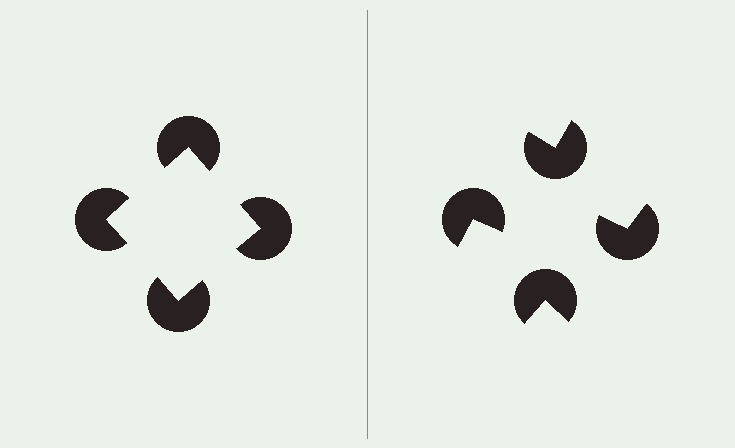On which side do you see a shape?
An illusory square appears on the left side. On the right side the wedge cuts are rotated, so no coherent shape forms.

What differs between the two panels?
The pac-man discs are positioned identically on both sides; only the wedge orientations differ. On the left they align to a square; on the right they are misaligned.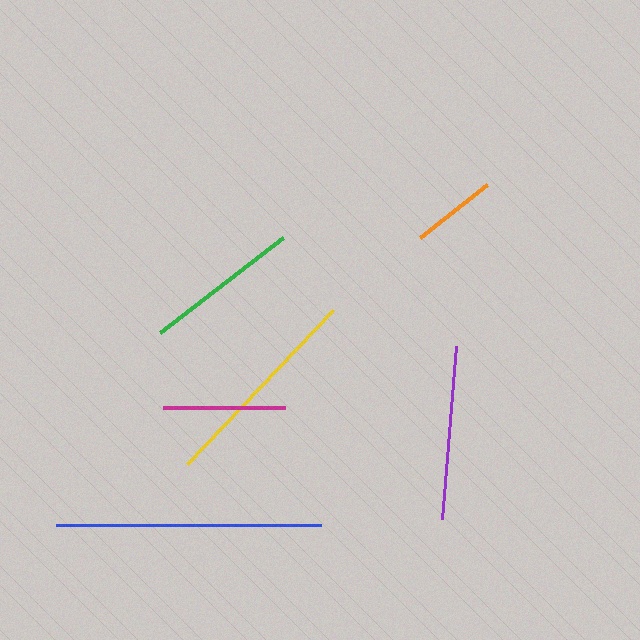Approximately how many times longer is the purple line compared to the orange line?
The purple line is approximately 2.0 times the length of the orange line.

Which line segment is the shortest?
The orange line is the shortest at approximately 85 pixels.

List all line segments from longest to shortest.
From longest to shortest: blue, yellow, purple, green, magenta, orange.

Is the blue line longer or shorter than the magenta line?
The blue line is longer than the magenta line.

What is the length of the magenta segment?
The magenta segment is approximately 122 pixels long.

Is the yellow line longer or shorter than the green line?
The yellow line is longer than the green line.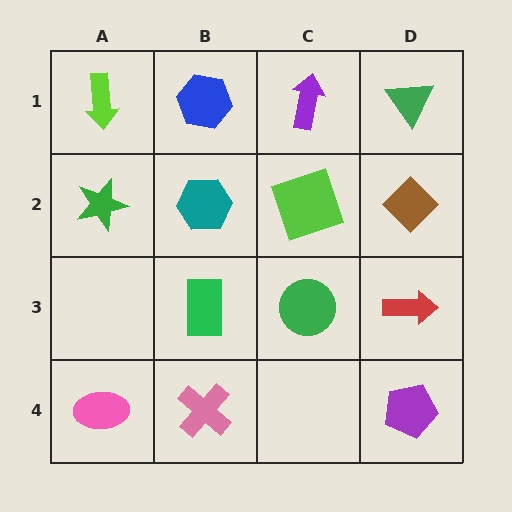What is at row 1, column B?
A blue hexagon.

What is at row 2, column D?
A brown diamond.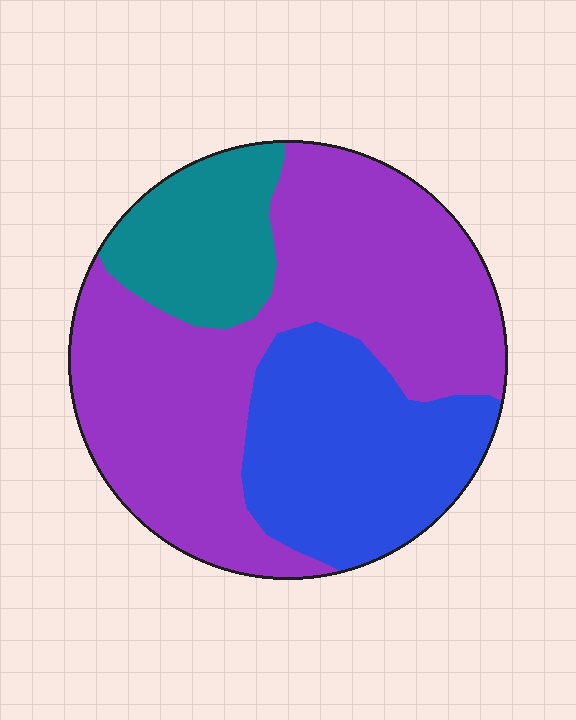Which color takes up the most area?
Purple, at roughly 55%.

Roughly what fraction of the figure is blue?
Blue covers roughly 30% of the figure.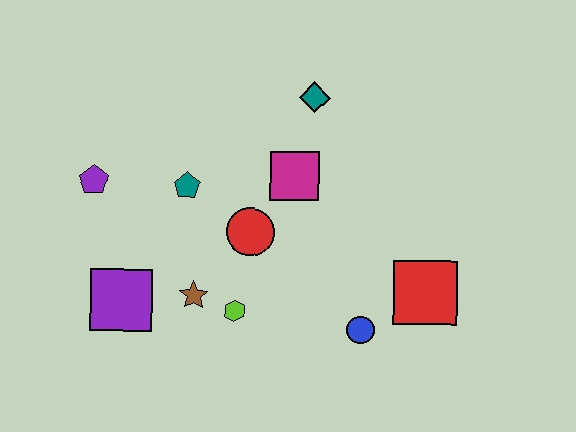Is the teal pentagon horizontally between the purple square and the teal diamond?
Yes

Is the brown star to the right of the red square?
No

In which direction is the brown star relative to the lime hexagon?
The brown star is to the left of the lime hexagon.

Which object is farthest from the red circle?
The red square is farthest from the red circle.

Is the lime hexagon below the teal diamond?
Yes